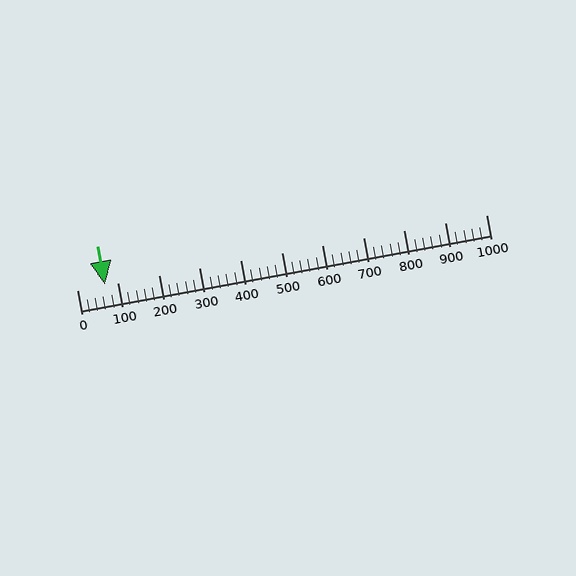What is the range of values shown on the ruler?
The ruler shows values from 0 to 1000.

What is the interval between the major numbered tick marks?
The major tick marks are spaced 100 units apart.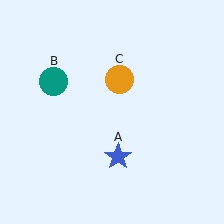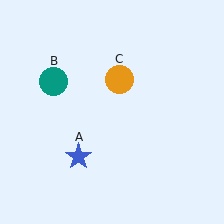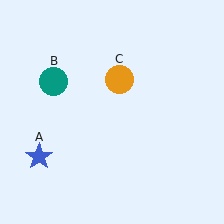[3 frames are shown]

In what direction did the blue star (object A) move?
The blue star (object A) moved left.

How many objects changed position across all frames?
1 object changed position: blue star (object A).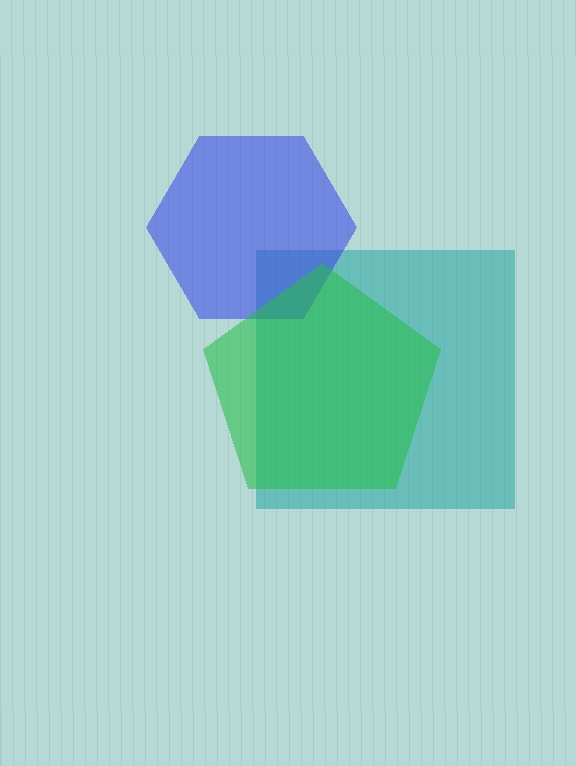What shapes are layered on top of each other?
The layered shapes are: a teal square, a blue hexagon, a green pentagon.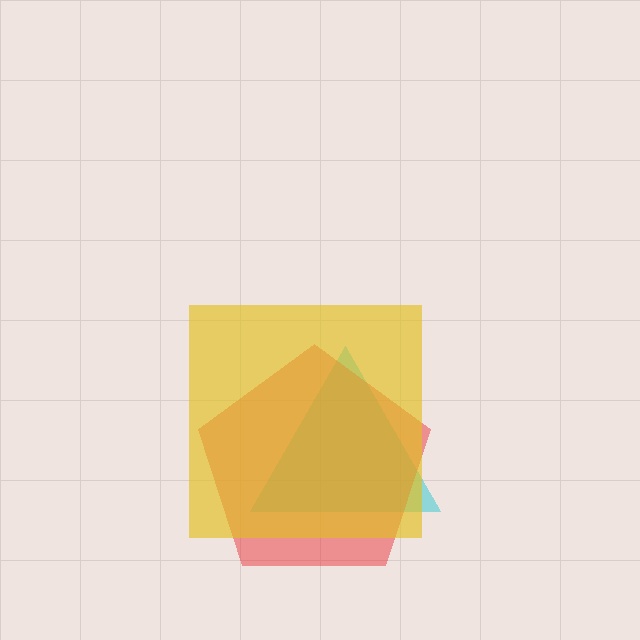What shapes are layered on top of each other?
The layered shapes are: a cyan triangle, a red pentagon, a yellow square.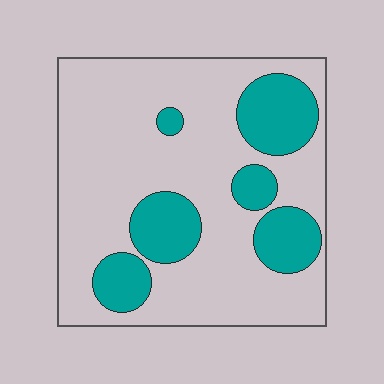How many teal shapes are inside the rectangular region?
6.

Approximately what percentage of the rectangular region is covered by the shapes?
Approximately 25%.